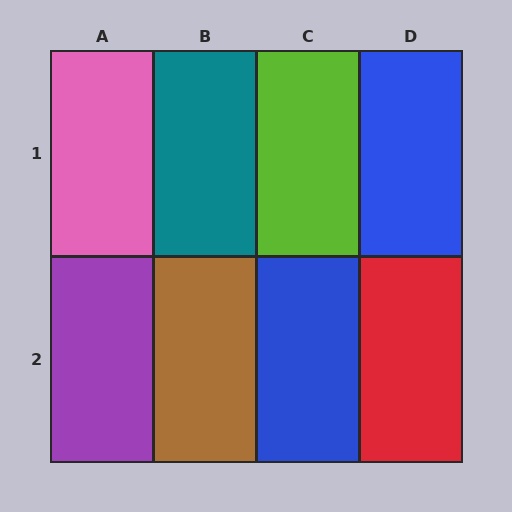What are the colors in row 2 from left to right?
Purple, brown, blue, red.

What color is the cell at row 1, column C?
Lime.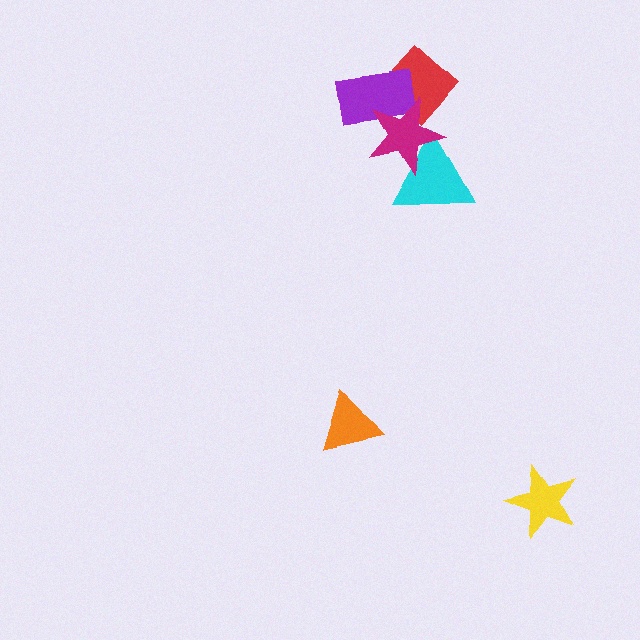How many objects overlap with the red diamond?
2 objects overlap with the red diamond.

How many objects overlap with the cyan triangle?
1 object overlaps with the cyan triangle.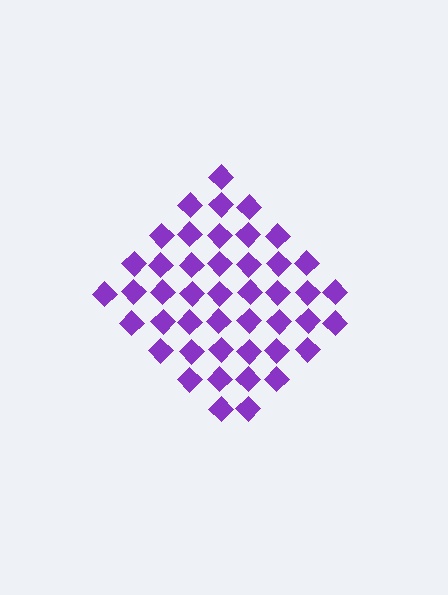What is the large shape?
The large shape is a diamond.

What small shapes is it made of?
It is made of small diamonds.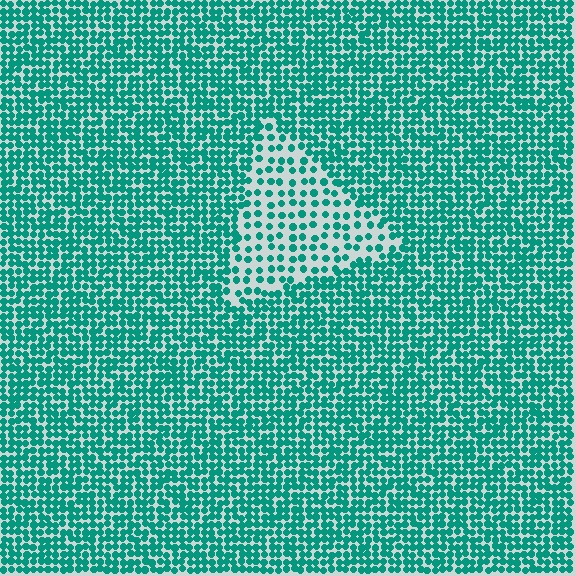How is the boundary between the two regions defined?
The boundary is defined by a change in element density (approximately 2.2x ratio). All elements are the same color, size, and shape.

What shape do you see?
I see a triangle.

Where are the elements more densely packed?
The elements are more densely packed outside the triangle boundary.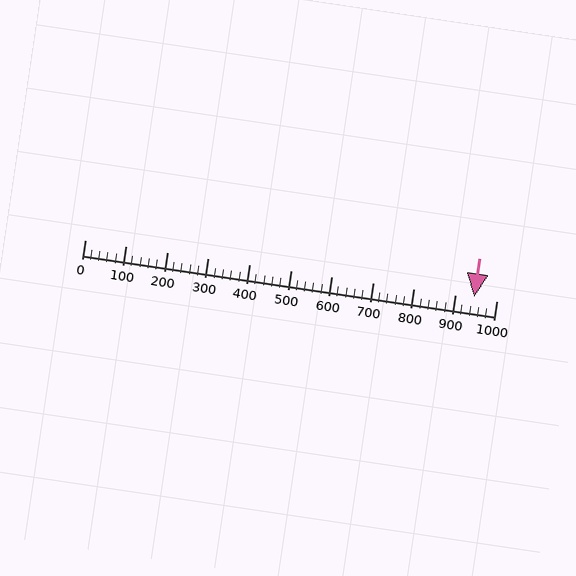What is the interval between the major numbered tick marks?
The major tick marks are spaced 100 units apart.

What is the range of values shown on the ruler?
The ruler shows values from 0 to 1000.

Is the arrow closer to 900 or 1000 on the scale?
The arrow is closer to 900.